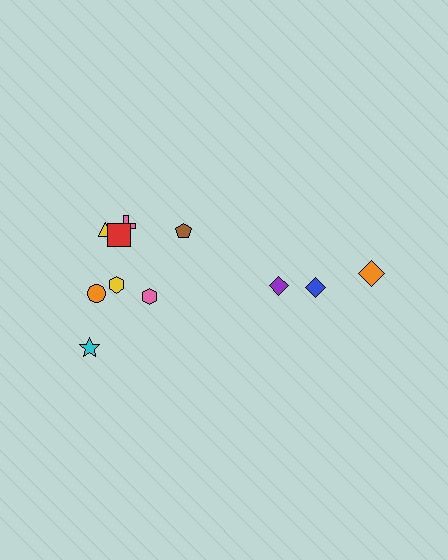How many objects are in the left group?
There are 8 objects.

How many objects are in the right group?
There are 3 objects.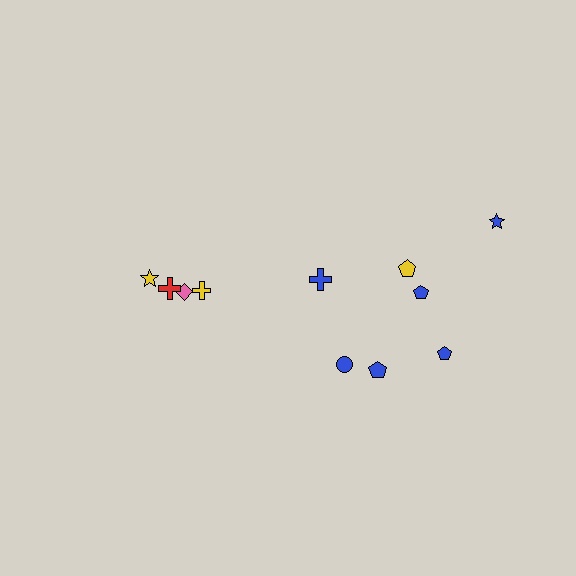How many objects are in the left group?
There are 4 objects.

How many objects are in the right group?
There are 7 objects.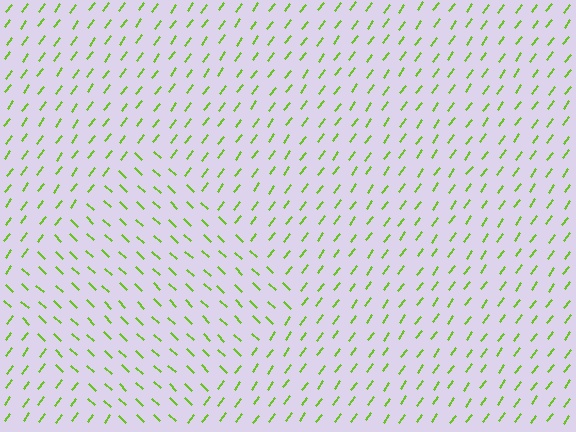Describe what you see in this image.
The image is filled with small lime line segments. A diamond region in the image has lines oriented differently from the surrounding lines, creating a visible texture boundary.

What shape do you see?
I see a diamond.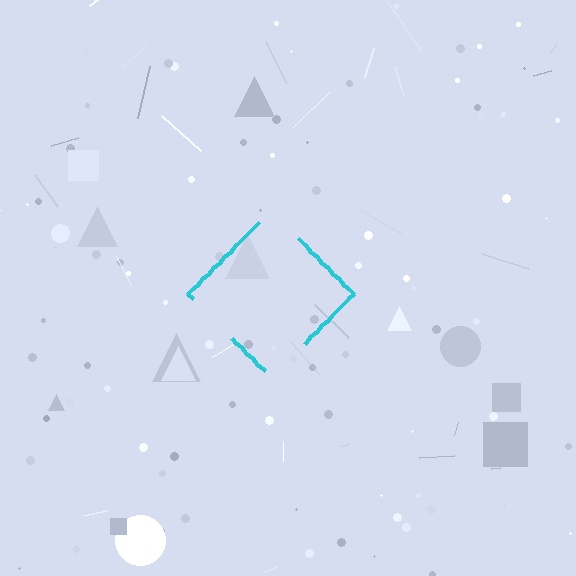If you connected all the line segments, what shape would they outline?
They would outline a diamond.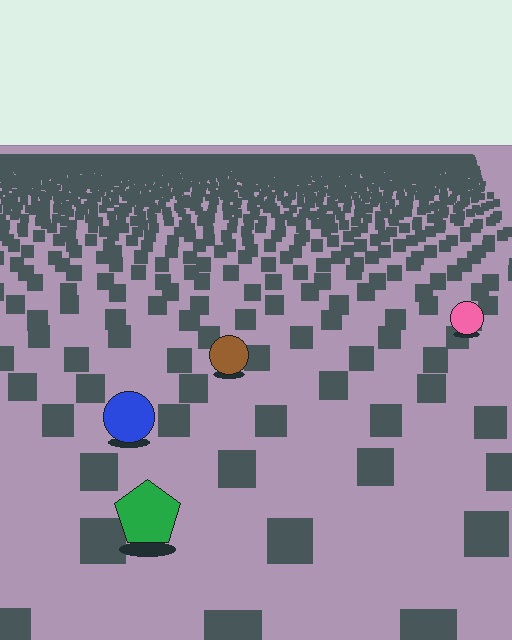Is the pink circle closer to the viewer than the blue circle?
No. The blue circle is closer — you can tell from the texture gradient: the ground texture is coarser near it.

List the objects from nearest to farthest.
From nearest to farthest: the green pentagon, the blue circle, the brown circle, the pink circle.